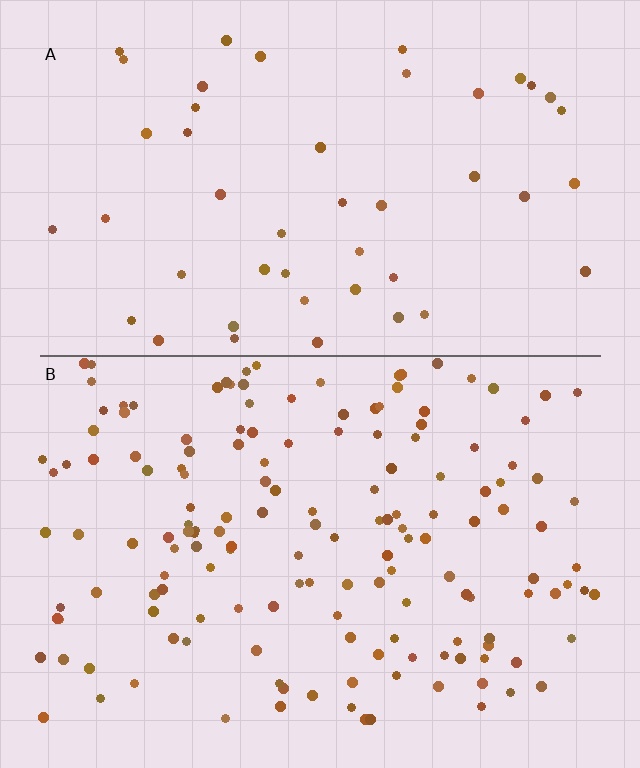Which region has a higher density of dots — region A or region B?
B (the bottom).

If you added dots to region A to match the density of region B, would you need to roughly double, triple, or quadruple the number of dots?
Approximately triple.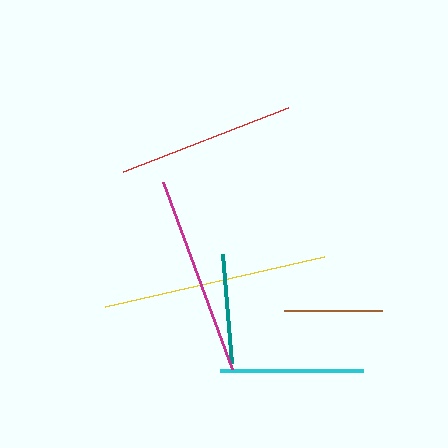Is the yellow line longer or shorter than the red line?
The yellow line is longer than the red line.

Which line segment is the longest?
The yellow line is the longest at approximately 225 pixels.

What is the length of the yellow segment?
The yellow segment is approximately 225 pixels long.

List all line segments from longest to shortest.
From longest to shortest: yellow, magenta, red, cyan, teal, brown.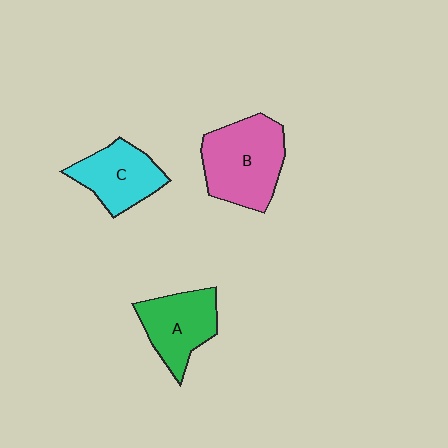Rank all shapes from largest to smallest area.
From largest to smallest: B (pink), A (green), C (cyan).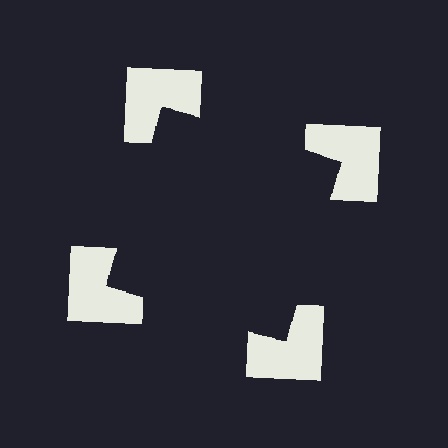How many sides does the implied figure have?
4 sides.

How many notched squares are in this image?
There are 4 — one at each vertex of the illusory square.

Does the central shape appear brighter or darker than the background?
It typically appears slightly darker than the background, even though no actual brightness change is drawn.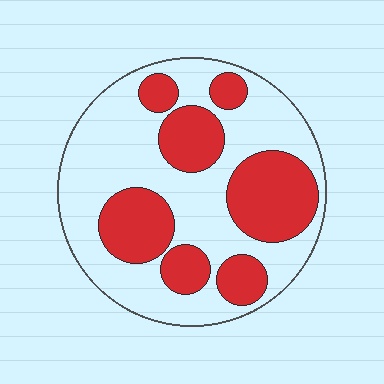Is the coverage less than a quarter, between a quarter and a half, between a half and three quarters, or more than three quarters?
Between a quarter and a half.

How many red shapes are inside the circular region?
7.